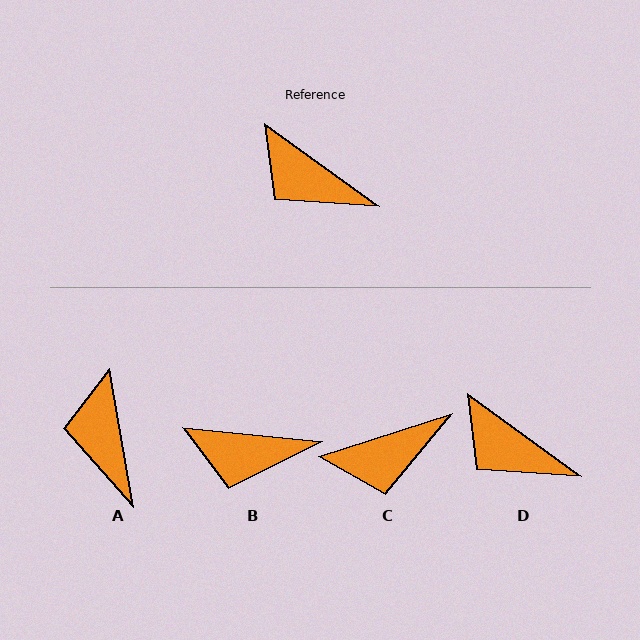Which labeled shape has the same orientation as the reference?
D.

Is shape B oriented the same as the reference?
No, it is off by about 30 degrees.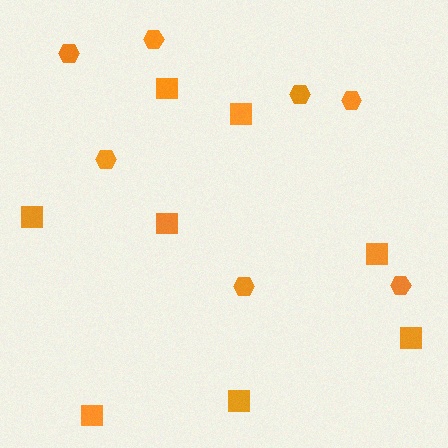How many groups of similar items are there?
There are 2 groups: one group of hexagons (7) and one group of squares (8).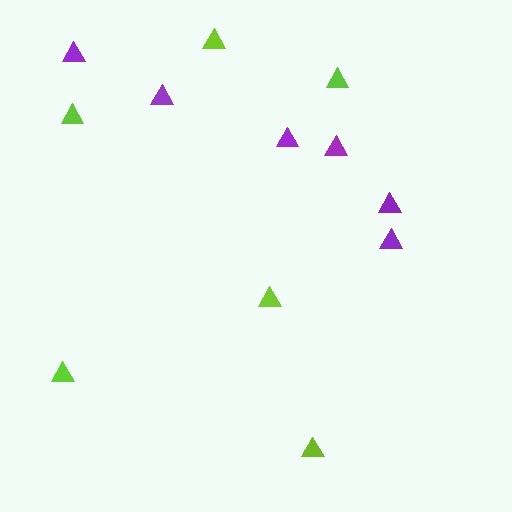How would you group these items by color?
There are 2 groups: one group of lime triangles (6) and one group of purple triangles (6).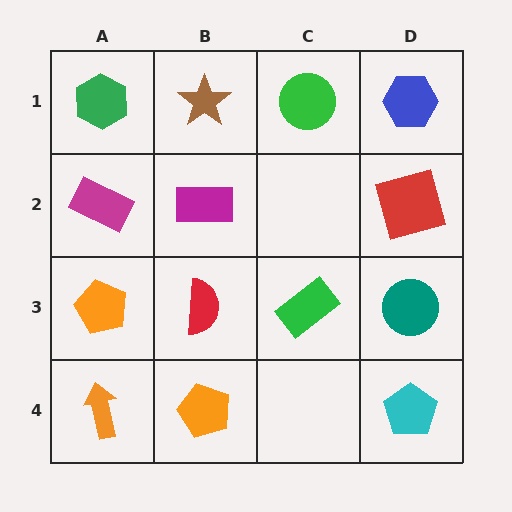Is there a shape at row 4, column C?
No, that cell is empty.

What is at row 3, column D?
A teal circle.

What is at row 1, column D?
A blue hexagon.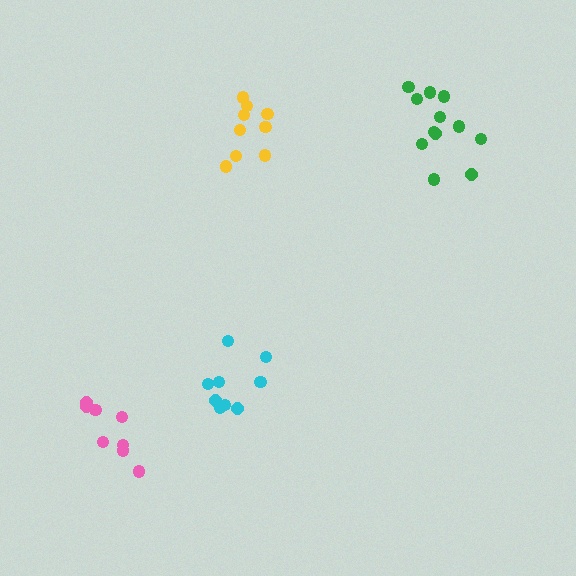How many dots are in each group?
Group 1: 12 dots, Group 2: 9 dots, Group 3: 9 dots, Group 4: 8 dots (38 total).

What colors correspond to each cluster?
The clusters are colored: green, yellow, cyan, pink.